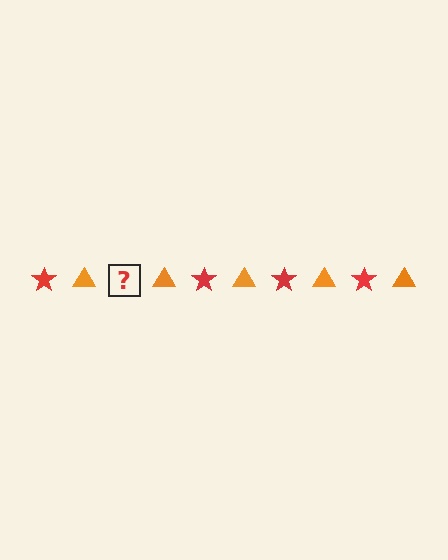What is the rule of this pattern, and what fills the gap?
The rule is that the pattern alternates between red star and orange triangle. The gap should be filled with a red star.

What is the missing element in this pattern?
The missing element is a red star.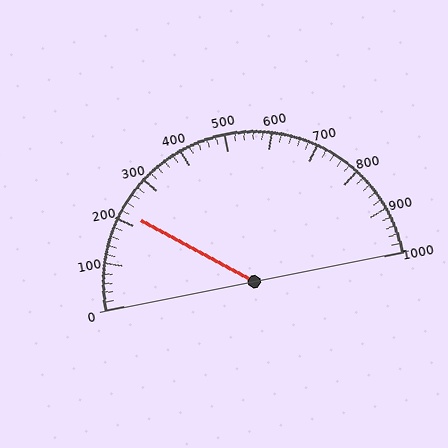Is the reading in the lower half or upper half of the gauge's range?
The reading is in the lower half of the range (0 to 1000).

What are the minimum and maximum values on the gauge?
The gauge ranges from 0 to 1000.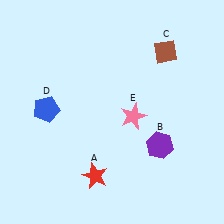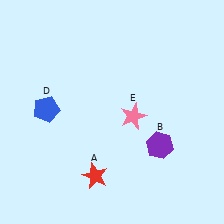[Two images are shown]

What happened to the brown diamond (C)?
The brown diamond (C) was removed in Image 2. It was in the top-right area of Image 1.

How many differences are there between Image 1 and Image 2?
There is 1 difference between the two images.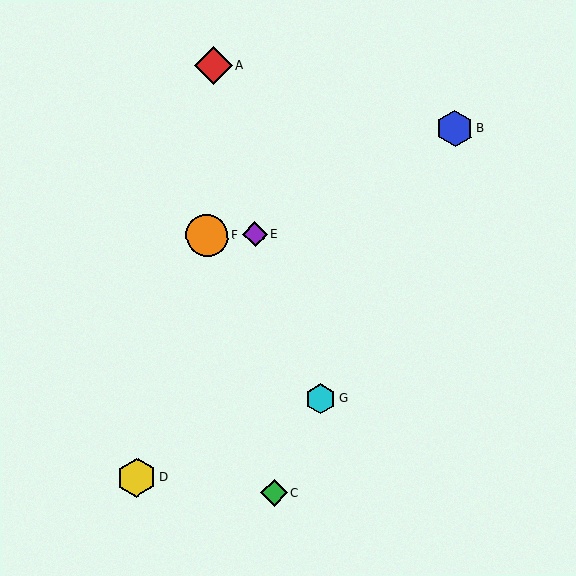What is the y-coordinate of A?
Object A is at y≈65.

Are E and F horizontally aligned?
Yes, both are at y≈235.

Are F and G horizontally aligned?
No, F is at y≈235 and G is at y≈398.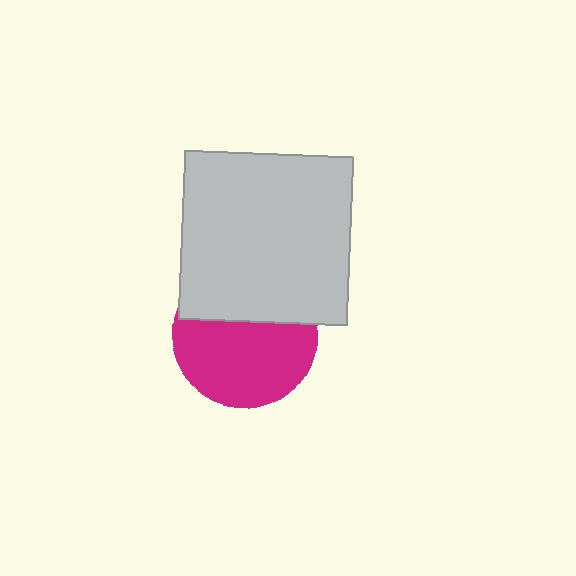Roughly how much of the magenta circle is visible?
About half of it is visible (roughly 62%).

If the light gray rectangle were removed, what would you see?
You would see the complete magenta circle.